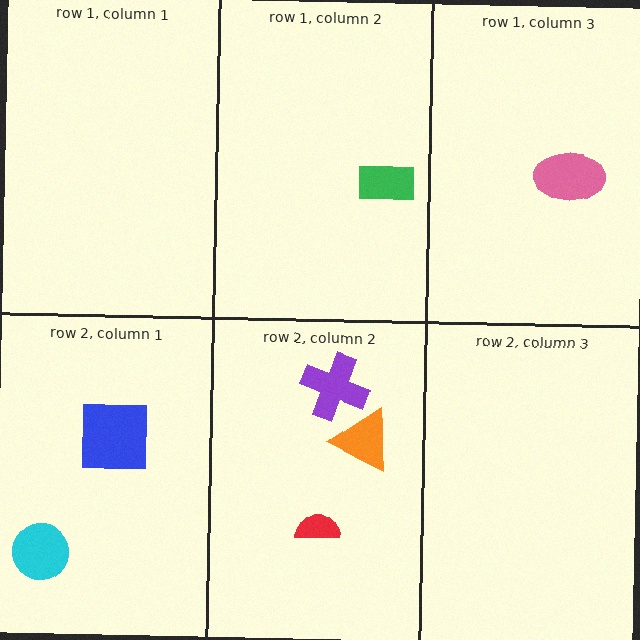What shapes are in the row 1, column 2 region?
The green rectangle.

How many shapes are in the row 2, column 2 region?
3.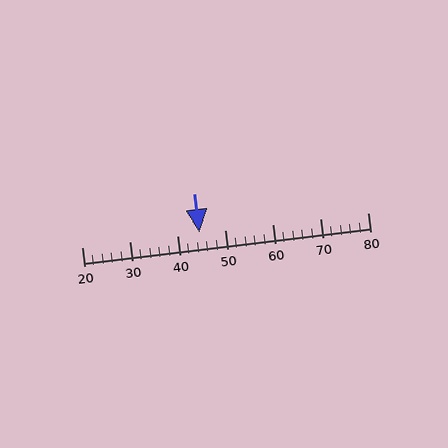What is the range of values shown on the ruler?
The ruler shows values from 20 to 80.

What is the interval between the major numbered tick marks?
The major tick marks are spaced 10 units apart.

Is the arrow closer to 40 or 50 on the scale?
The arrow is closer to 40.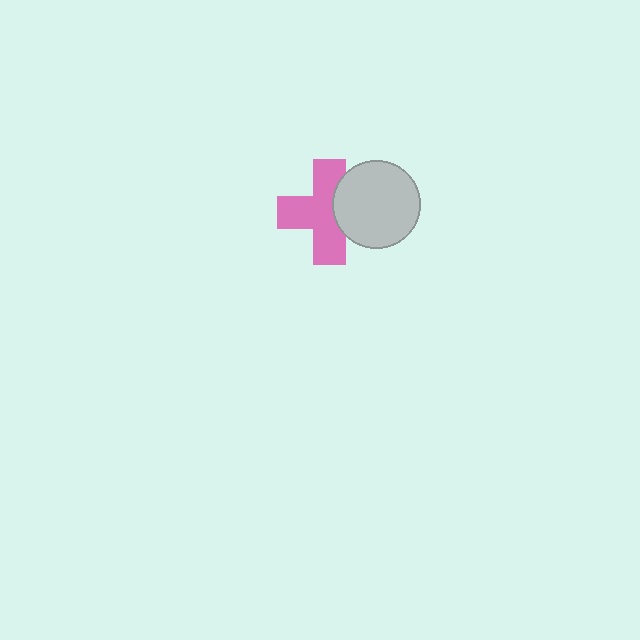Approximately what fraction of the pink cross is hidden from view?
Roughly 32% of the pink cross is hidden behind the light gray circle.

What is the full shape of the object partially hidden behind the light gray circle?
The partially hidden object is a pink cross.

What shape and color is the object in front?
The object in front is a light gray circle.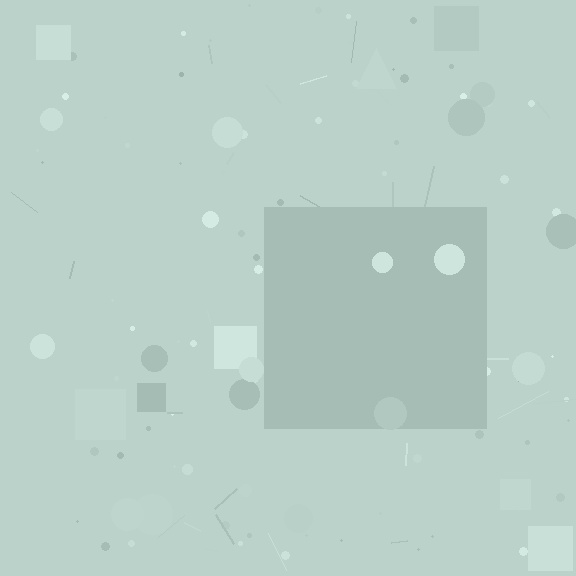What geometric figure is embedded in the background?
A square is embedded in the background.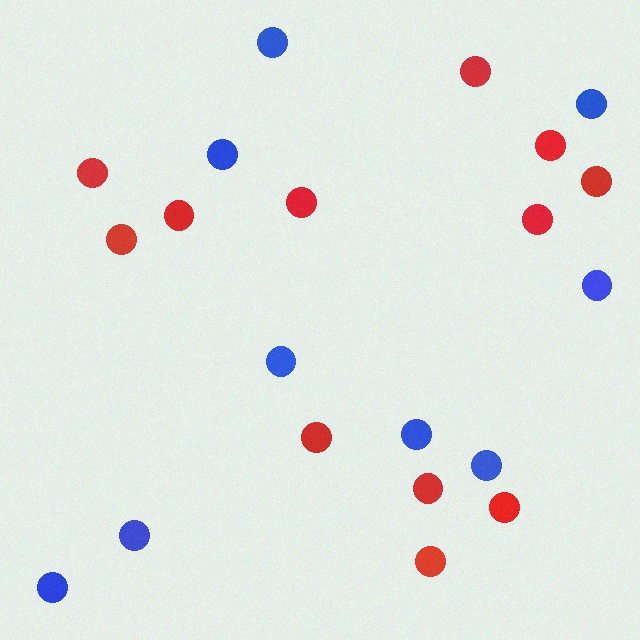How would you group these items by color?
There are 2 groups: one group of blue circles (9) and one group of red circles (12).